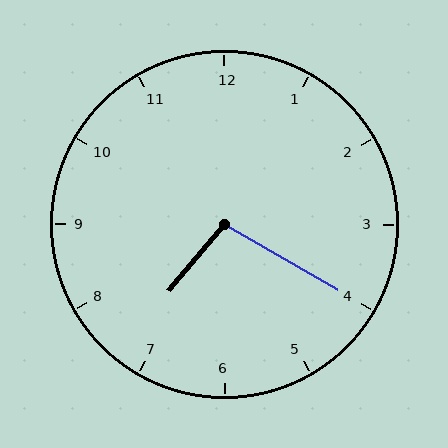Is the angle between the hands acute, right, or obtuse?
It is obtuse.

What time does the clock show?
7:20.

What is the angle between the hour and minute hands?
Approximately 100 degrees.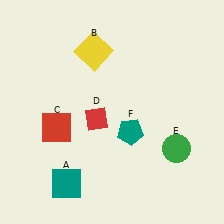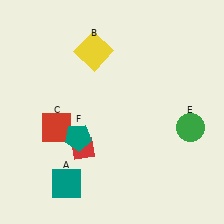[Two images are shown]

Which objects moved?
The objects that moved are: the red diamond (D), the green circle (E), the teal pentagon (F).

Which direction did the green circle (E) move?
The green circle (E) moved up.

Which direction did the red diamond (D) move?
The red diamond (D) moved down.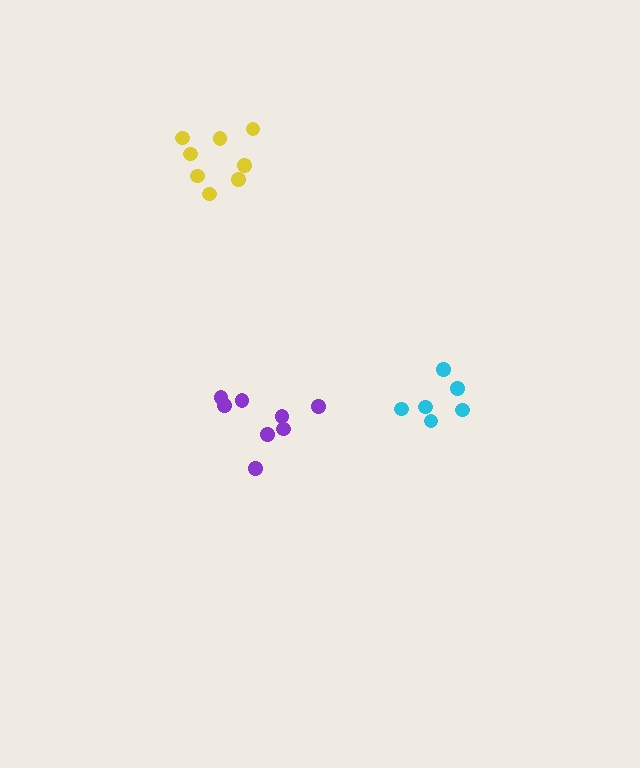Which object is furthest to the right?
The cyan cluster is rightmost.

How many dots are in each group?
Group 1: 6 dots, Group 2: 8 dots, Group 3: 8 dots (22 total).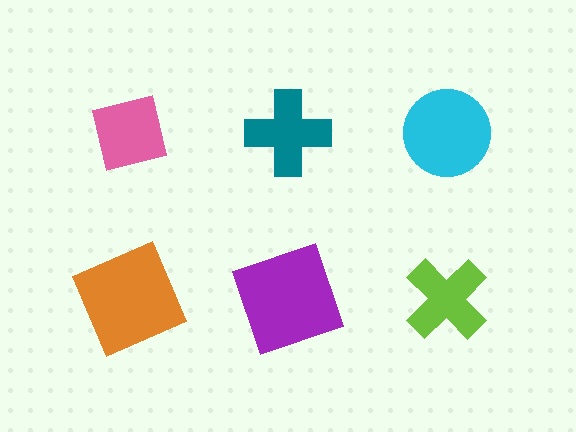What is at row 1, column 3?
A cyan circle.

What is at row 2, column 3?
A lime cross.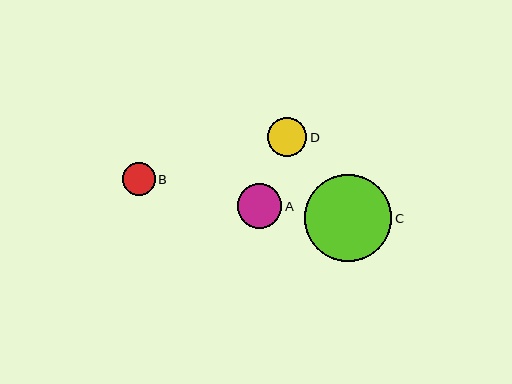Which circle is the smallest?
Circle B is the smallest with a size of approximately 33 pixels.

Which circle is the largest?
Circle C is the largest with a size of approximately 87 pixels.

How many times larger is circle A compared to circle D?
Circle A is approximately 1.1 times the size of circle D.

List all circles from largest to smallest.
From largest to smallest: C, A, D, B.